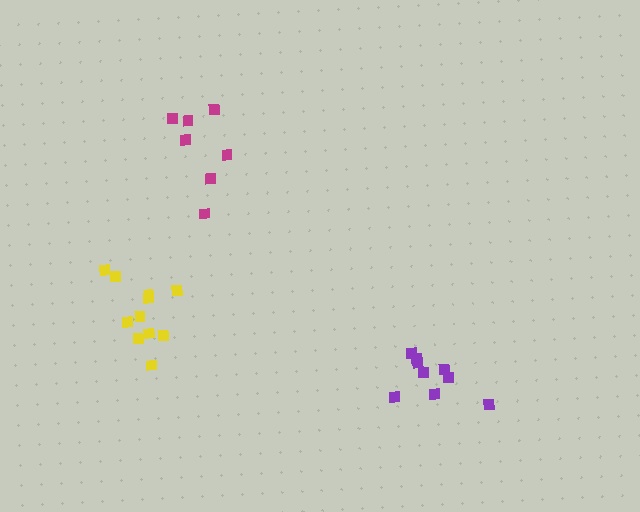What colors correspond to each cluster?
The clusters are colored: purple, yellow, magenta.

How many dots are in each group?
Group 1: 9 dots, Group 2: 11 dots, Group 3: 7 dots (27 total).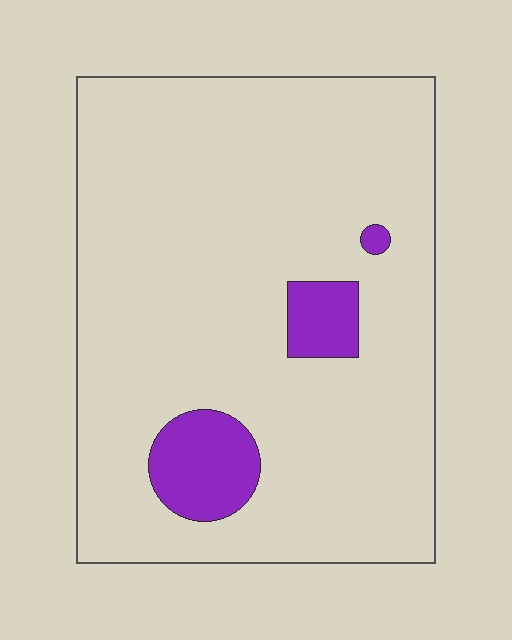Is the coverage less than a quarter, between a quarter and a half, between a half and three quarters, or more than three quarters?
Less than a quarter.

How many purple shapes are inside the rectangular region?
3.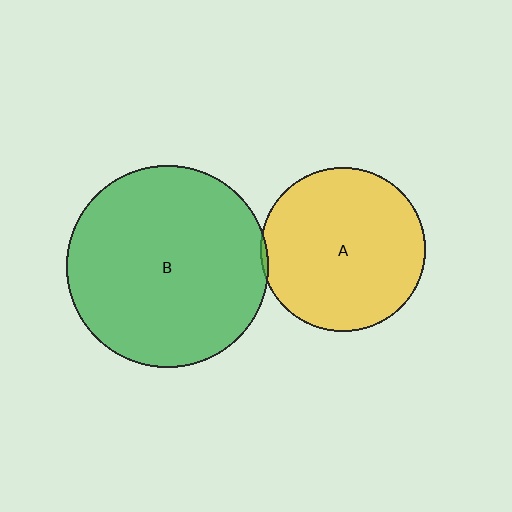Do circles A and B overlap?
Yes.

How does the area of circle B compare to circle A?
Approximately 1.5 times.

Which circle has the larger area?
Circle B (green).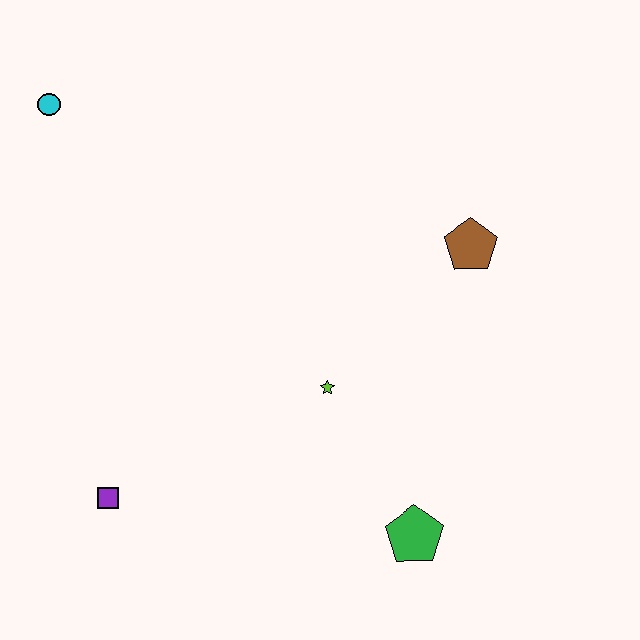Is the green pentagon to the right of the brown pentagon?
No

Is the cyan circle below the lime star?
No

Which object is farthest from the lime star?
The cyan circle is farthest from the lime star.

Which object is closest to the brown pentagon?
The lime star is closest to the brown pentagon.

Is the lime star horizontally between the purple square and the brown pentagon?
Yes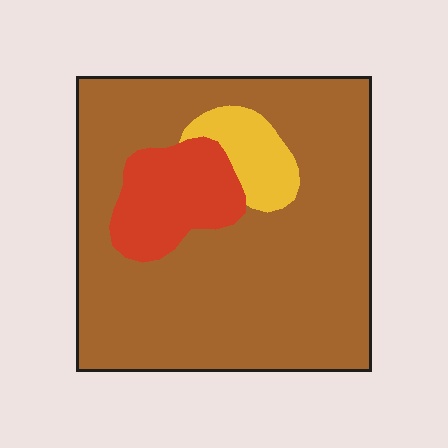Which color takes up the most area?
Brown, at roughly 80%.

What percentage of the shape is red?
Red covers roughly 15% of the shape.